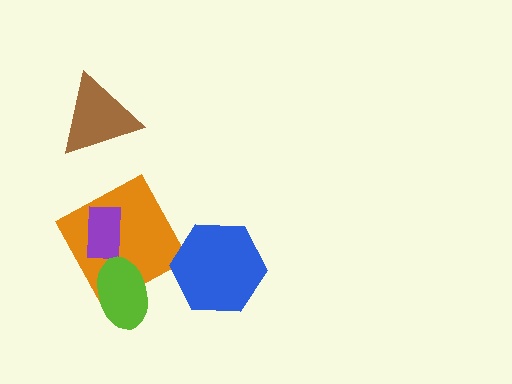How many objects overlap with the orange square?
2 objects overlap with the orange square.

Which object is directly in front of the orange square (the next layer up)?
The purple rectangle is directly in front of the orange square.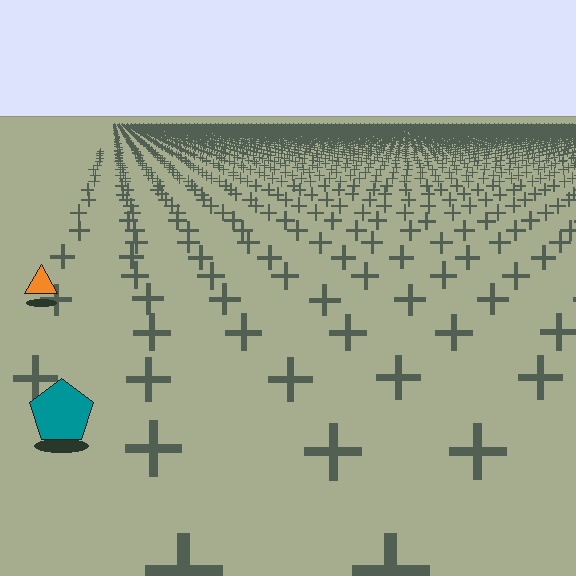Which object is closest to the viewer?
The teal pentagon is closest. The texture marks near it are larger and more spread out.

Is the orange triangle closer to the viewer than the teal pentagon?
No. The teal pentagon is closer — you can tell from the texture gradient: the ground texture is coarser near it.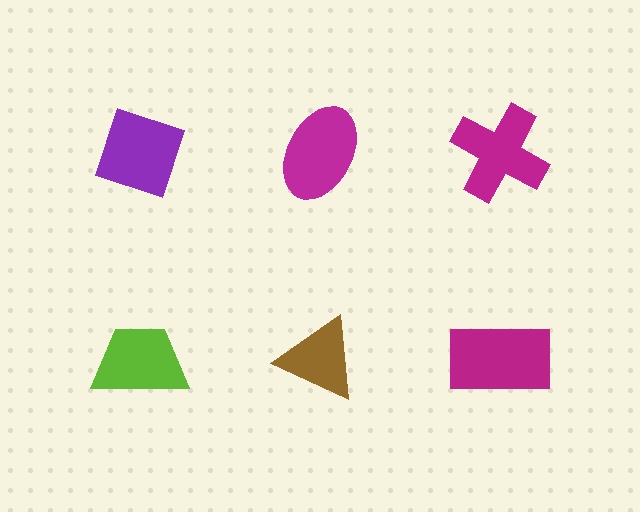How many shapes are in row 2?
3 shapes.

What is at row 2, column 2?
A brown triangle.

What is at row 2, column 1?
A lime trapezoid.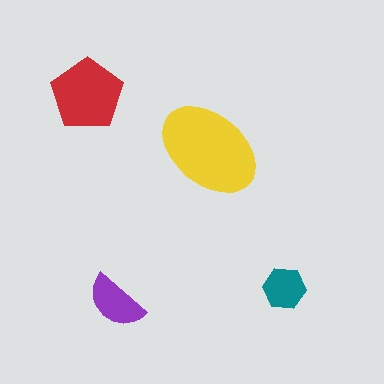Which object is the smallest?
The teal hexagon.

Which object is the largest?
The yellow ellipse.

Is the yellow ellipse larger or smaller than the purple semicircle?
Larger.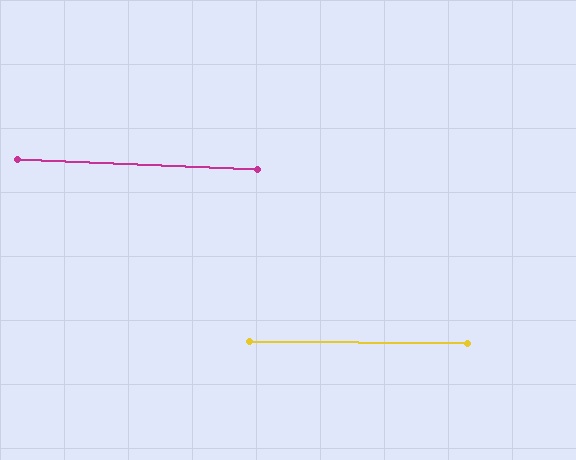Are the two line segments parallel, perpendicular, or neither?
Parallel — their directions differ by only 1.8°.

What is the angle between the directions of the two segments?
Approximately 2 degrees.